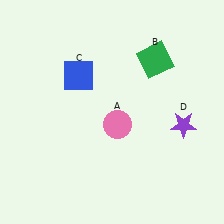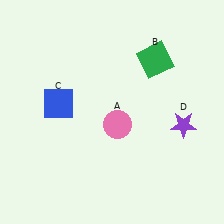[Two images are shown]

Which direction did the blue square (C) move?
The blue square (C) moved down.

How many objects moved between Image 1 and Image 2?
1 object moved between the two images.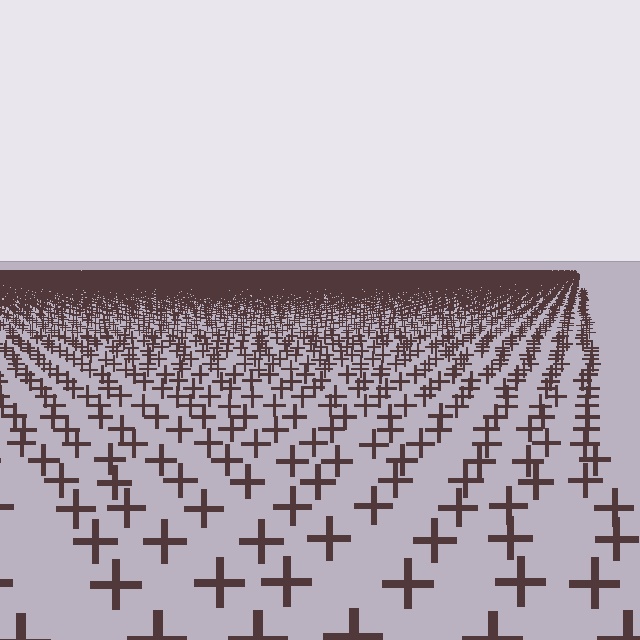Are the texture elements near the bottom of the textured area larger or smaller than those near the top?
Larger. Near the bottom, elements are closer to the viewer and appear at a bigger on-screen size.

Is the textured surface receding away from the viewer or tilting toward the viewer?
The surface is receding away from the viewer. Texture elements get smaller and denser toward the top.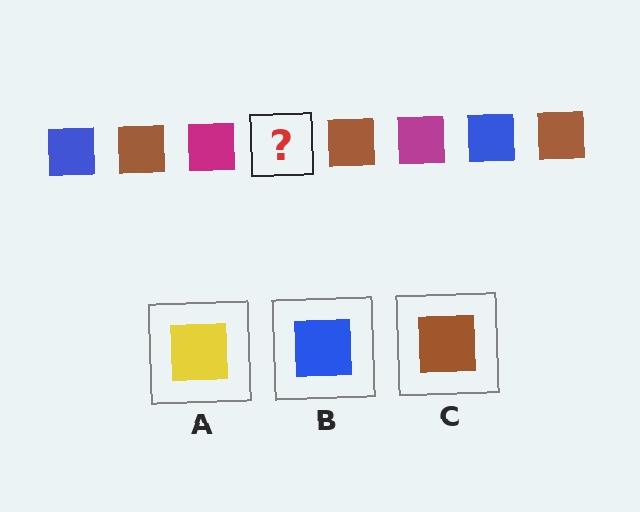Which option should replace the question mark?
Option B.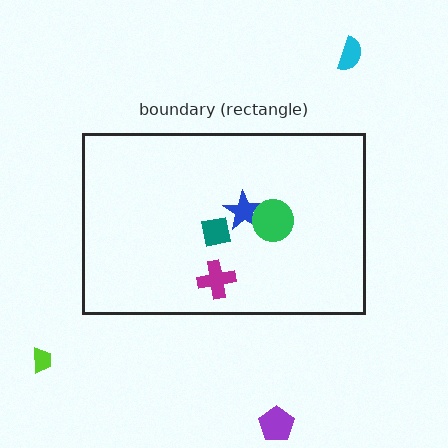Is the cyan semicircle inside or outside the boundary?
Outside.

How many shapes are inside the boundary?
4 inside, 3 outside.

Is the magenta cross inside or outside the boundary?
Inside.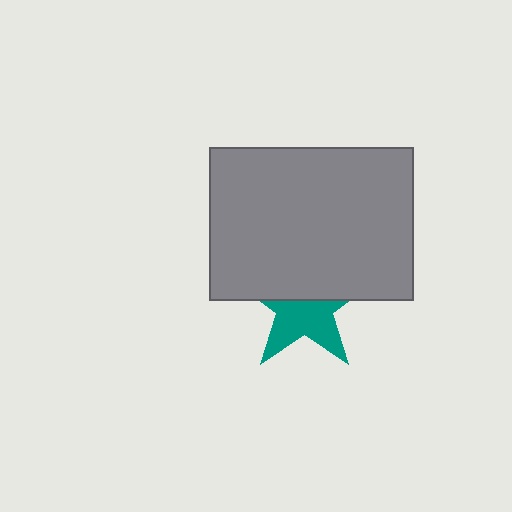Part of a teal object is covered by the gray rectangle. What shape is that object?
It is a star.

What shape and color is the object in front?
The object in front is a gray rectangle.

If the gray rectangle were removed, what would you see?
You would see the complete teal star.